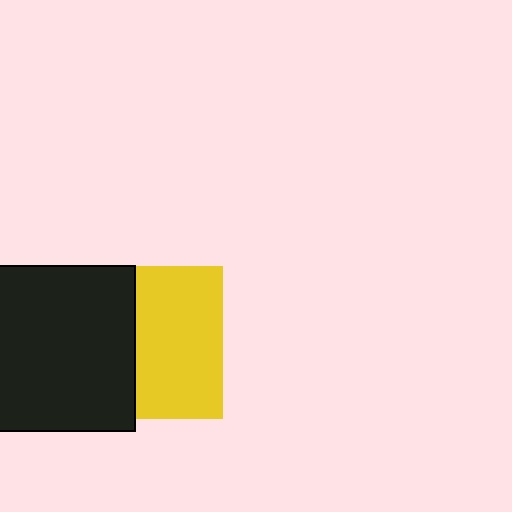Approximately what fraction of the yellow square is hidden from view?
Roughly 43% of the yellow square is hidden behind the black square.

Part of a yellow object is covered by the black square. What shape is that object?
It is a square.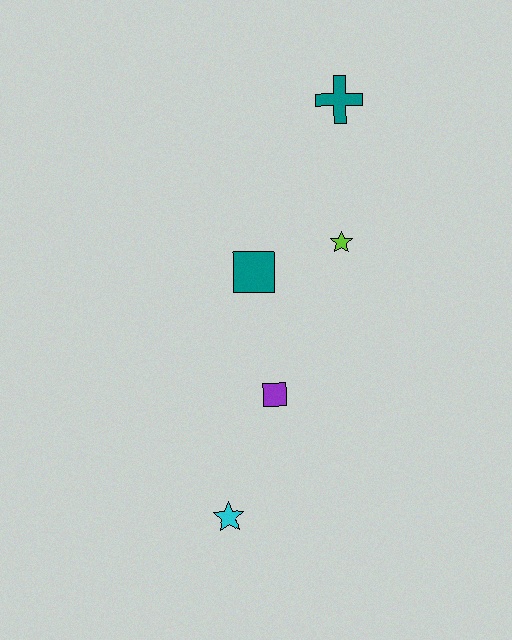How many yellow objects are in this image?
There are no yellow objects.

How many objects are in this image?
There are 5 objects.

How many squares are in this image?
There are 2 squares.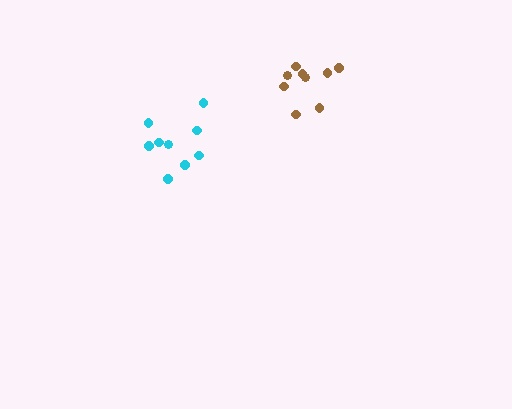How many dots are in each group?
Group 1: 9 dots, Group 2: 9 dots (18 total).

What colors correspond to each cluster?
The clusters are colored: brown, cyan.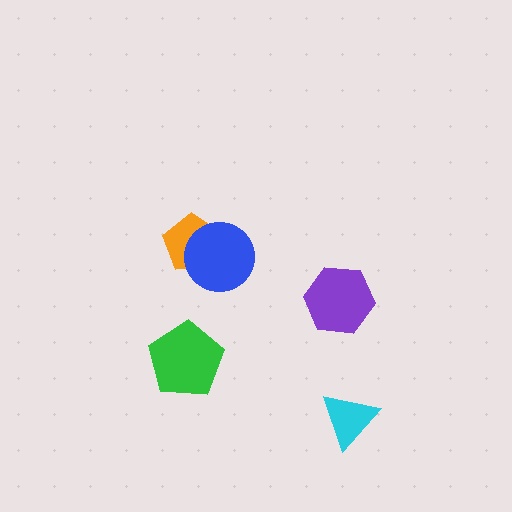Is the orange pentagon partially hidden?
Yes, it is partially covered by another shape.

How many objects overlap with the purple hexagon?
0 objects overlap with the purple hexagon.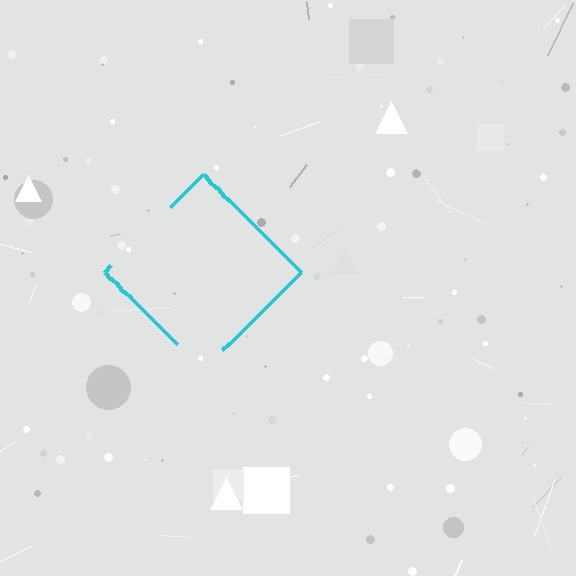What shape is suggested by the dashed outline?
The dashed outline suggests a diamond.